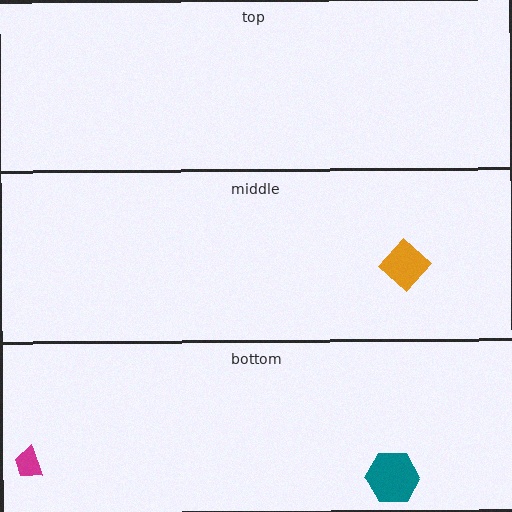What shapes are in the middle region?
The orange diamond.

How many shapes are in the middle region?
1.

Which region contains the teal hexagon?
The bottom region.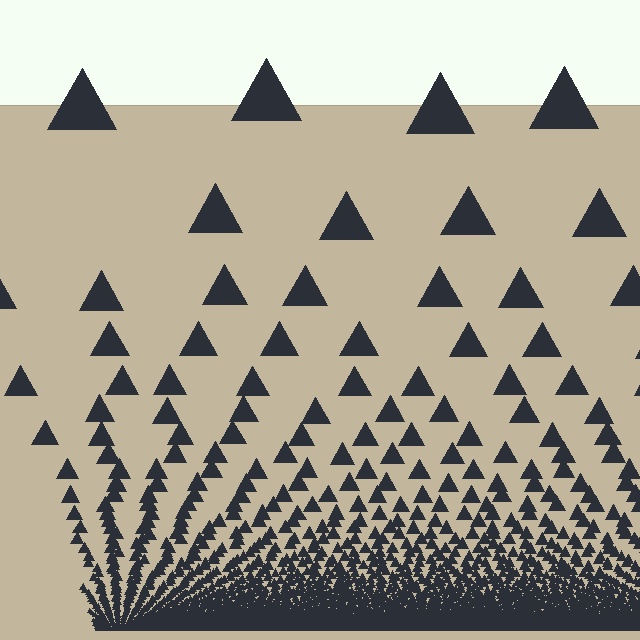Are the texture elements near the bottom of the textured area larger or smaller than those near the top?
Smaller. The gradient is inverted — elements near the bottom are smaller and denser.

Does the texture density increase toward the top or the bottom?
Density increases toward the bottom.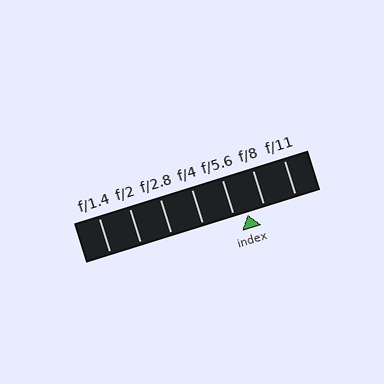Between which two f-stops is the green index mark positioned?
The index mark is between f/5.6 and f/8.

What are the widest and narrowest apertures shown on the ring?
The widest aperture shown is f/1.4 and the narrowest is f/11.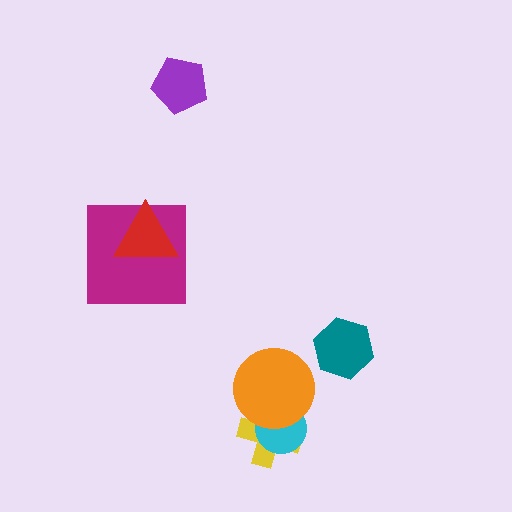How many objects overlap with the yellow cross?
2 objects overlap with the yellow cross.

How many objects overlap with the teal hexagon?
0 objects overlap with the teal hexagon.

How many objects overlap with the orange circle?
2 objects overlap with the orange circle.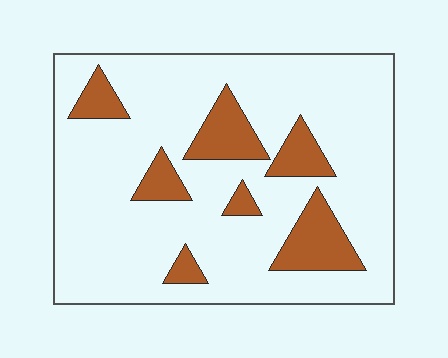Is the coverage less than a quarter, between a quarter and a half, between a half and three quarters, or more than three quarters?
Less than a quarter.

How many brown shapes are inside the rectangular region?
7.